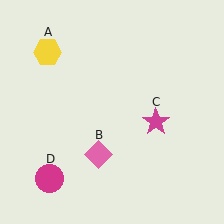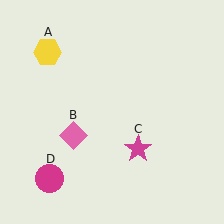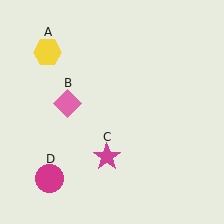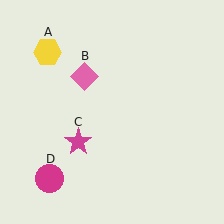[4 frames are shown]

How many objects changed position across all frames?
2 objects changed position: pink diamond (object B), magenta star (object C).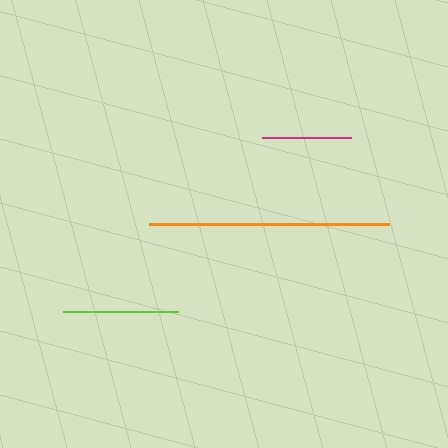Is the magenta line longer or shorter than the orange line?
The orange line is longer than the magenta line.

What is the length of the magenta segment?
The magenta segment is approximately 89 pixels long.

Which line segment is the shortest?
The magenta line is the shortest at approximately 89 pixels.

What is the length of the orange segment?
The orange segment is approximately 241 pixels long.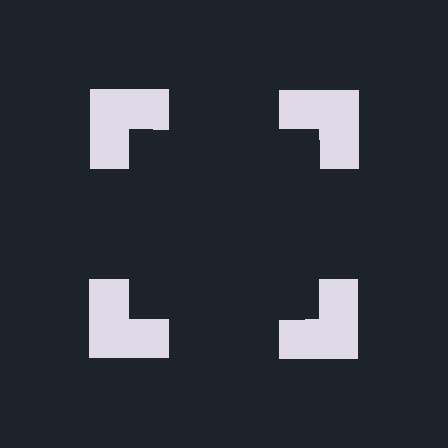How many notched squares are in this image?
There are 4 — one at each vertex of the illusory square.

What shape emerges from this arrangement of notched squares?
An illusory square — its edges are inferred from the aligned wedge cuts in the notched squares, not physically drawn.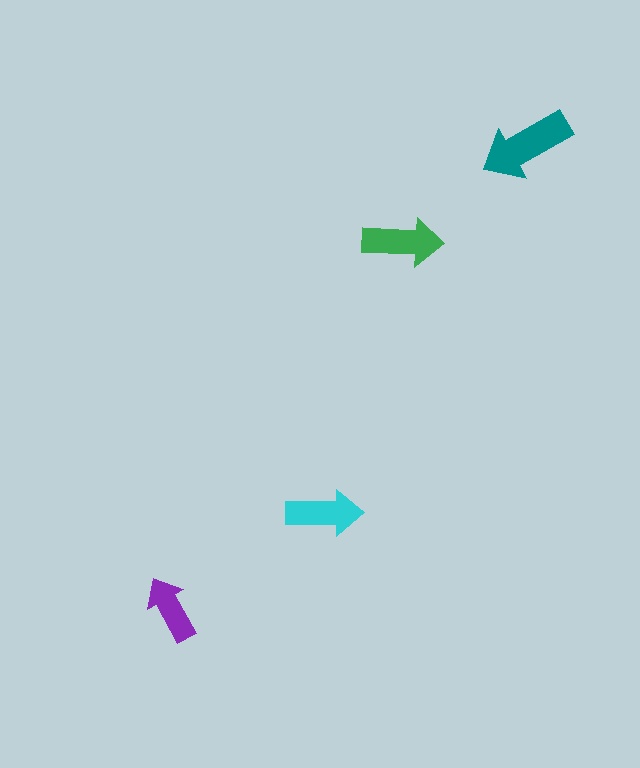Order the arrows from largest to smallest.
the teal one, the green one, the cyan one, the purple one.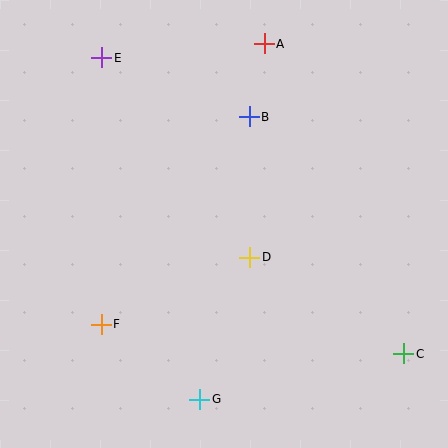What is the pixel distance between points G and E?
The distance between G and E is 355 pixels.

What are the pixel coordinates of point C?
Point C is at (404, 354).